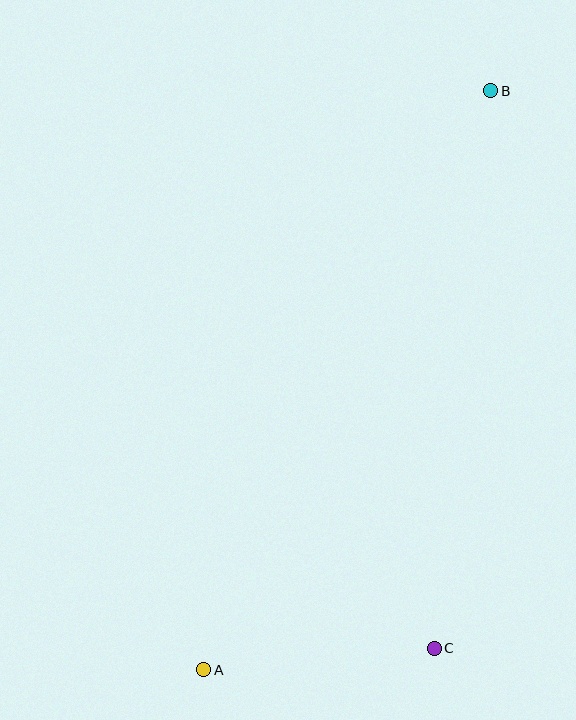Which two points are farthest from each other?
Points A and B are farthest from each other.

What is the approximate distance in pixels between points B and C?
The distance between B and C is approximately 560 pixels.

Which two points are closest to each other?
Points A and C are closest to each other.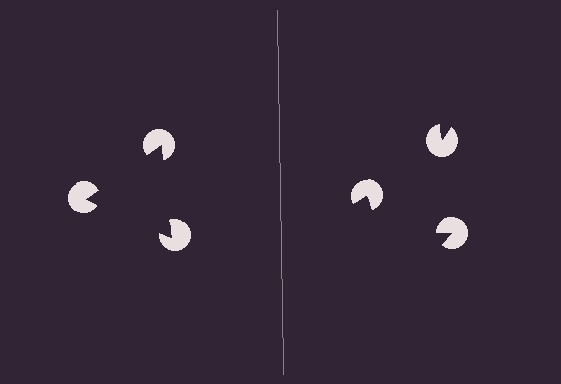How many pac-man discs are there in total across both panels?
6 — 3 on each side.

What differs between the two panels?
The pac-man discs are positioned identically on both sides; only the wedge orientations differ. On the left they align to a triangle; on the right they are misaligned.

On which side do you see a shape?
An illusory triangle appears on the left side. On the right side the wedge cuts are rotated, so no coherent shape forms.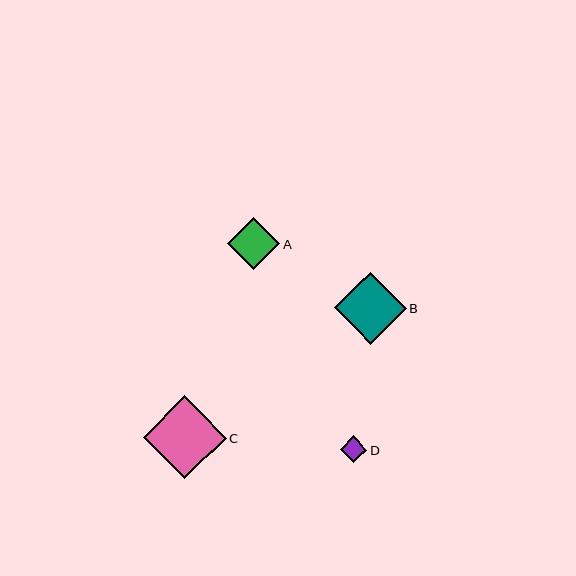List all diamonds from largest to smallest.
From largest to smallest: C, B, A, D.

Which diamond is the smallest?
Diamond D is the smallest with a size of approximately 27 pixels.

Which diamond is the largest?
Diamond C is the largest with a size of approximately 83 pixels.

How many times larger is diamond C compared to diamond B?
Diamond C is approximately 1.2 times the size of diamond B.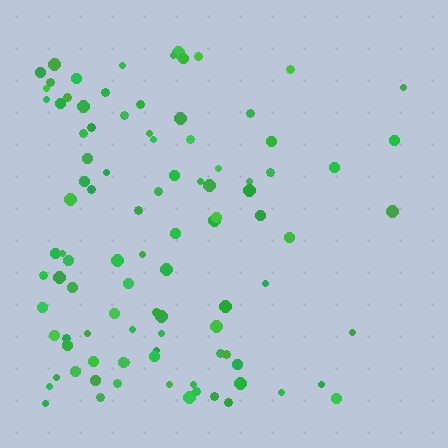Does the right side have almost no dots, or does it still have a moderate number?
Still a moderate number, just noticeably fewer than the left.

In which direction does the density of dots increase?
From right to left, with the left side densest.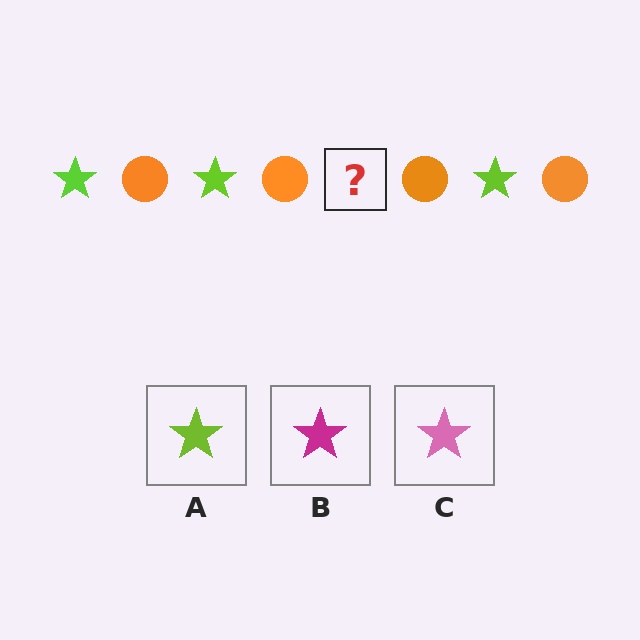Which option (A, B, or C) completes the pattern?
A.